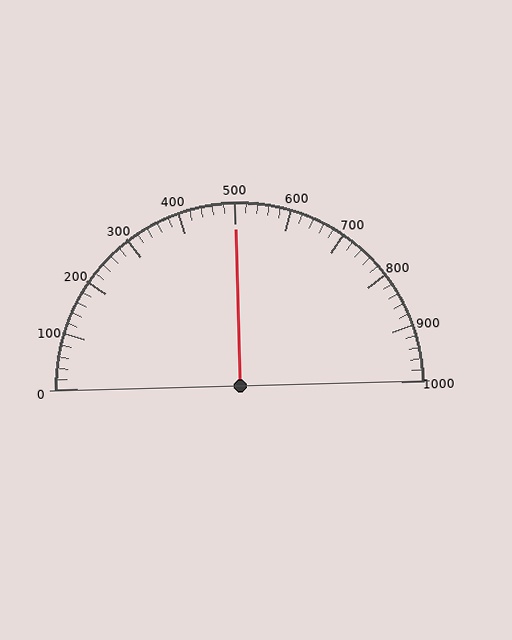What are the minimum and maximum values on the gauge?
The gauge ranges from 0 to 1000.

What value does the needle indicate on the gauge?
The needle indicates approximately 500.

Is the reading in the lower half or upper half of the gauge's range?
The reading is in the upper half of the range (0 to 1000).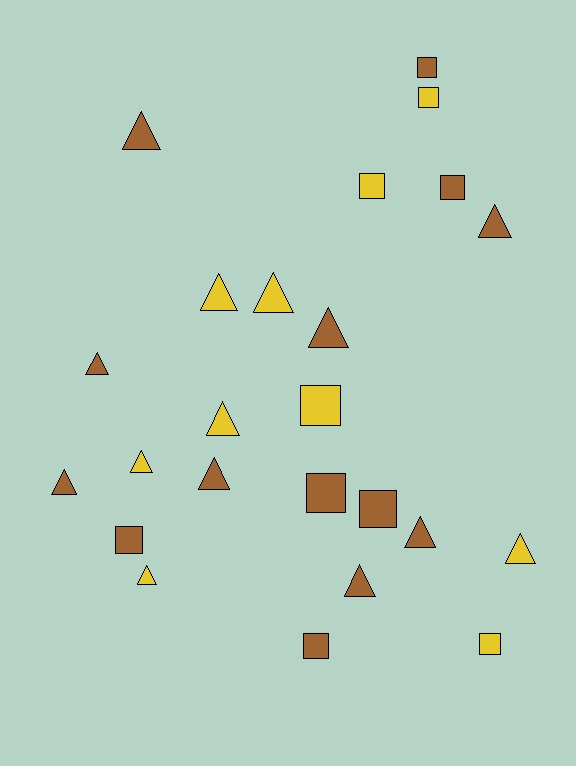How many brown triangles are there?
There are 8 brown triangles.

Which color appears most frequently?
Brown, with 14 objects.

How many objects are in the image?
There are 24 objects.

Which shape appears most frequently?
Triangle, with 14 objects.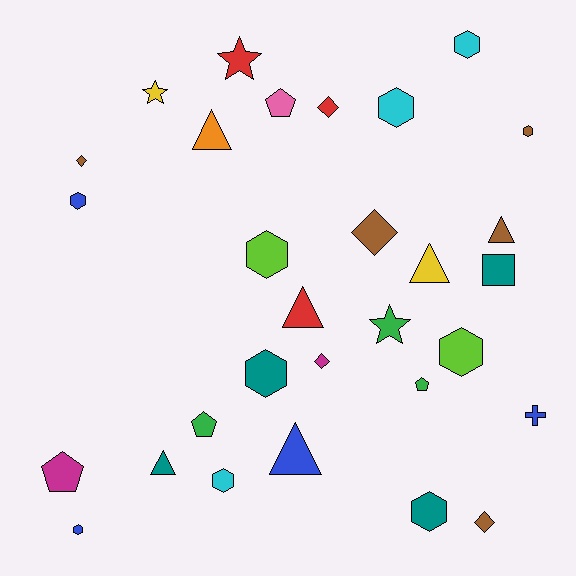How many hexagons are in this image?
There are 10 hexagons.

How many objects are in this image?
There are 30 objects.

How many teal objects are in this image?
There are 4 teal objects.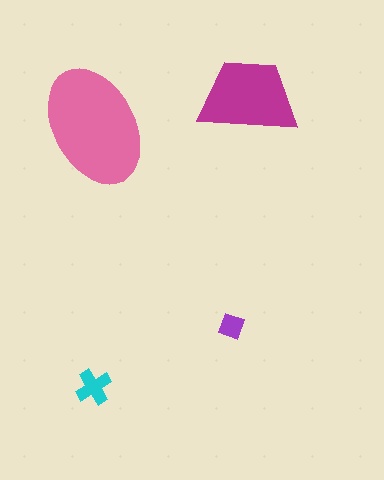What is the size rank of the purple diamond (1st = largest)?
4th.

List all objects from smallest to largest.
The purple diamond, the cyan cross, the magenta trapezoid, the pink ellipse.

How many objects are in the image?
There are 4 objects in the image.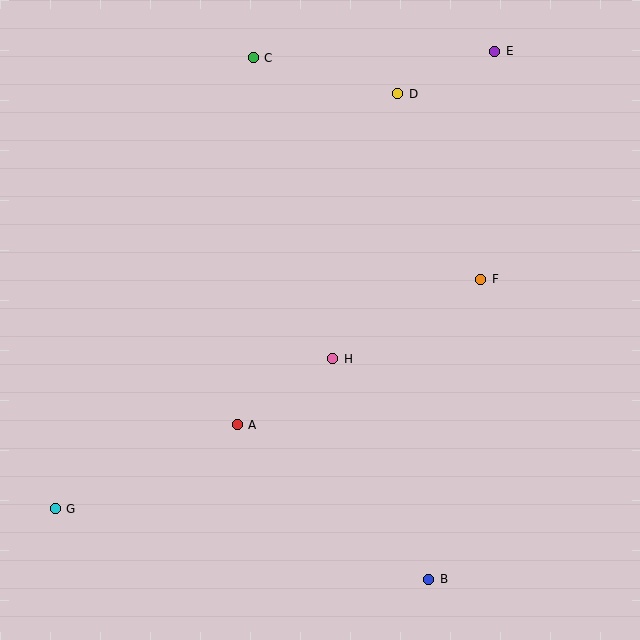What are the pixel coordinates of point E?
Point E is at (495, 51).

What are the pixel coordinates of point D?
Point D is at (398, 94).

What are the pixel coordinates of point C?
Point C is at (253, 58).